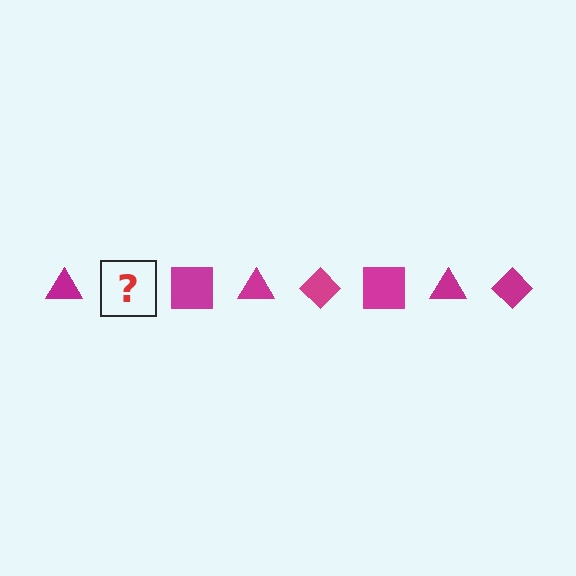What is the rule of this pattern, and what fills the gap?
The rule is that the pattern cycles through triangle, diamond, square shapes in magenta. The gap should be filled with a magenta diamond.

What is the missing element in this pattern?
The missing element is a magenta diamond.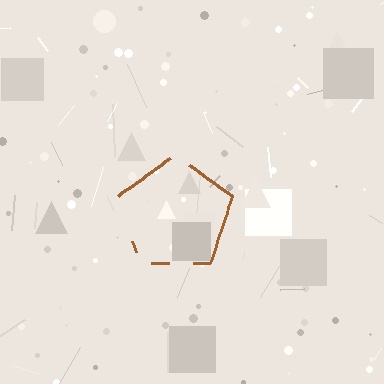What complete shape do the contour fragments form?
The contour fragments form a pentagon.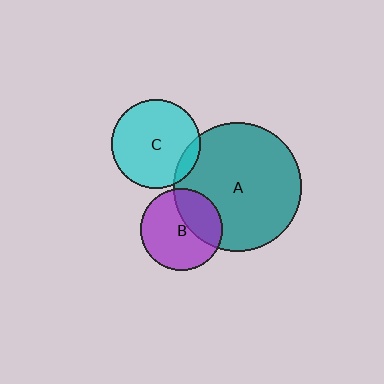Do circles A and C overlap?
Yes.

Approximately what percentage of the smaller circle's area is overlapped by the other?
Approximately 10%.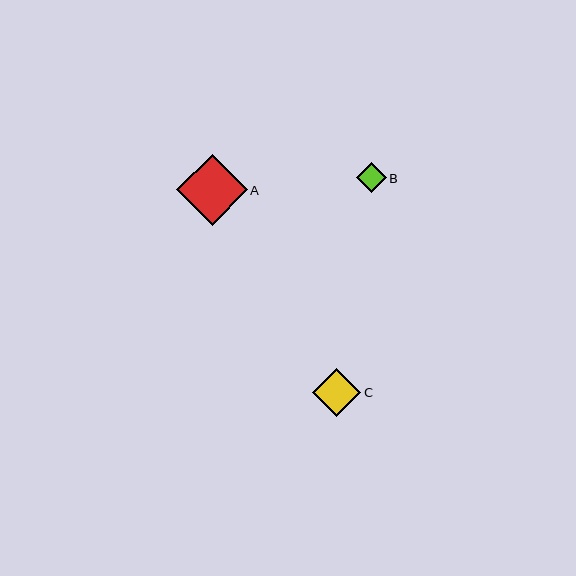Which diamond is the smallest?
Diamond B is the smallest with a size of approximately 30 pixels.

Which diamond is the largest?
Diamond A is the largest with a size of approximately 71 pixels.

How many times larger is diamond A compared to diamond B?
Diamond A is approximately 2.4 times the size of diamond B.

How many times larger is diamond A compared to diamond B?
Diamond A is approximately 2.4 times the size of diamond B.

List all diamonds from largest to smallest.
From largest to smallest: A, C, B.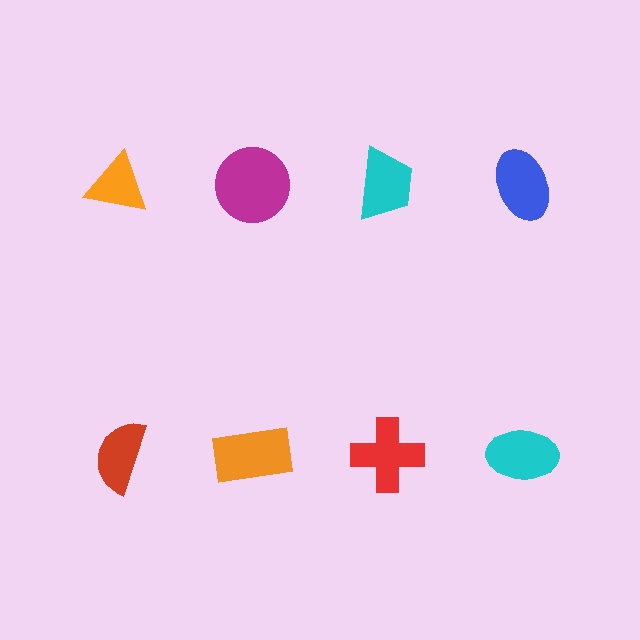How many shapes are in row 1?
4 shapes.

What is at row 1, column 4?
A blue ellipse.